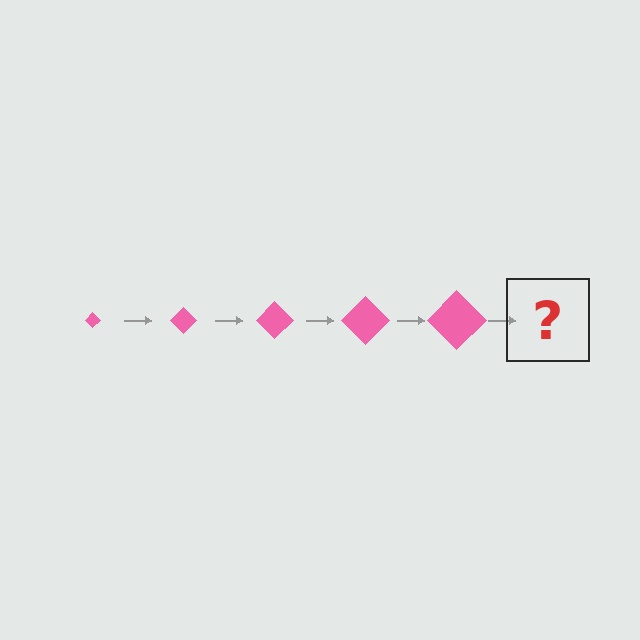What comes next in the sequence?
The next element should be a pink diamond, larger than the previous one.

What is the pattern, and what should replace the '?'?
The pattern is that the diamond gets progressively larger each step. The '?' should be a pink diamond, larger than the previous one.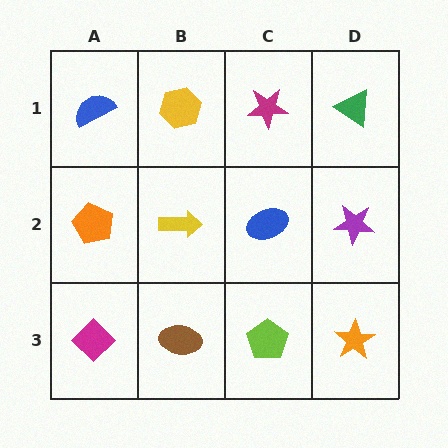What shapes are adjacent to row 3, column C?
A blue ellipse (row 2, column C), a brown ellipse (row 3, column B), an orange star (row 3, column D).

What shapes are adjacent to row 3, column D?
A purple star (row 2, column D), a lime pentagon (row 3, column C).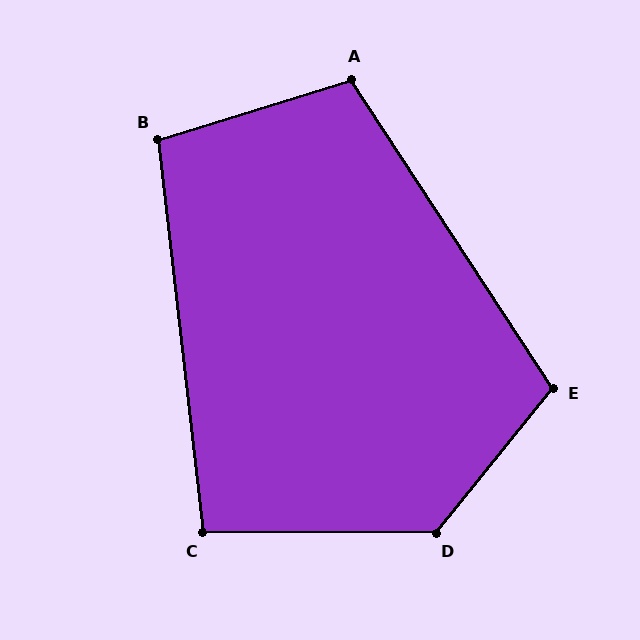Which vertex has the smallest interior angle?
C, at approximately 97 degrees.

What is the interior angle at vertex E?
Approximately 108 degrees (obtuse).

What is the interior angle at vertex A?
Approximately 106 degrees (obtuse).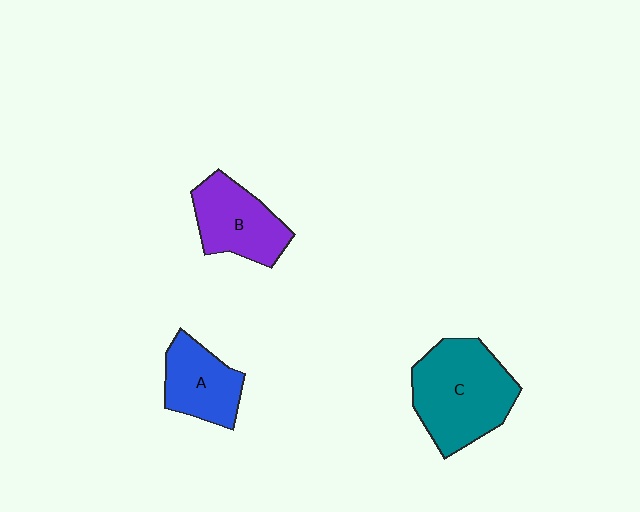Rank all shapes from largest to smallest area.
From largest to smallest: C (teal), B (purple), A (blue).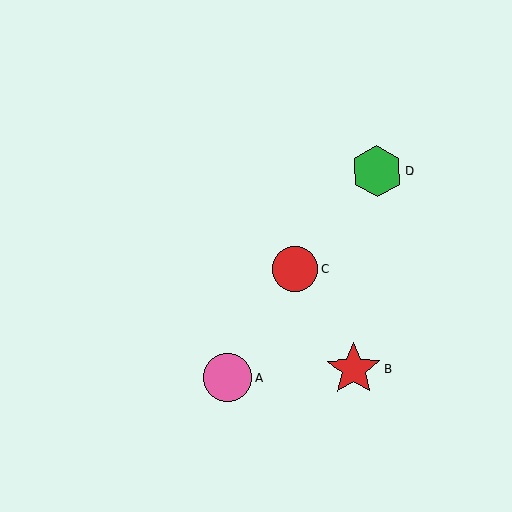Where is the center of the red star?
The center of the red star is at (353, 370).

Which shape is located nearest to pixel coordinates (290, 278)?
The red circle (labeled C) at (295, 269) is nearest to that location.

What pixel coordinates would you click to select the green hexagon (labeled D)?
Click at (377, 172) to select the green hexagon D.